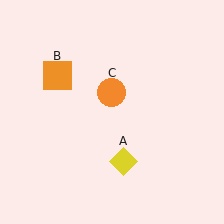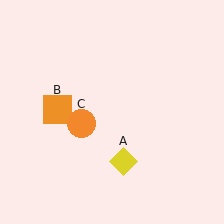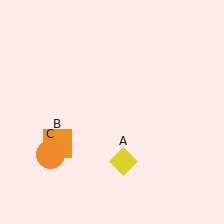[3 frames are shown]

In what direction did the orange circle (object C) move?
The orange circle (object C) moved down and to the left.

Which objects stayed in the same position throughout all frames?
Yellow diamond (object A) remained stationary.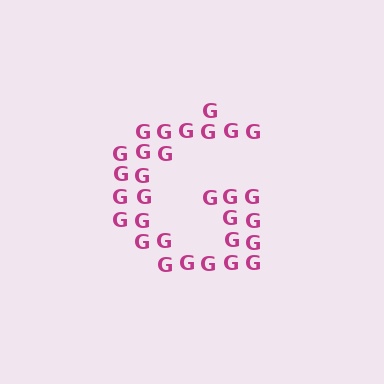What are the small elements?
The small elements are letter G's.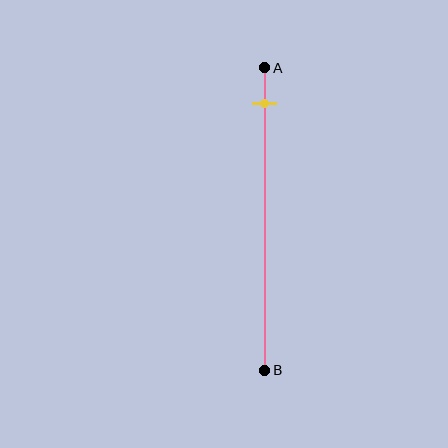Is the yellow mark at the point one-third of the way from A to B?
No, the mark is at about 10% from A, not at the 33% one-third point.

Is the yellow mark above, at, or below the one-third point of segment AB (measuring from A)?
The yellow mark is above the one-third point of segment AB.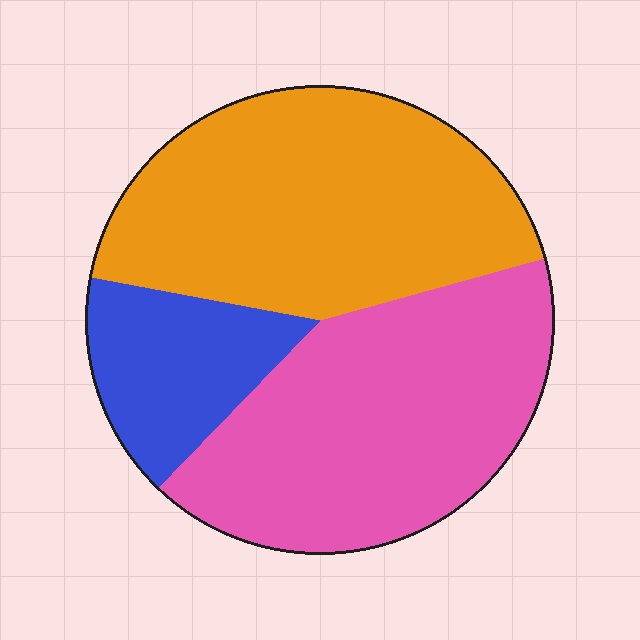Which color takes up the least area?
Blue, at roughly 15%.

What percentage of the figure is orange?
Orange covers about 45% of the figure.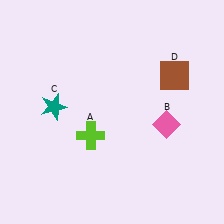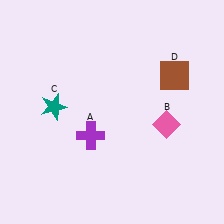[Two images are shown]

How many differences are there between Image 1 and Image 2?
There is 1 difference between the two images.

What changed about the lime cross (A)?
In Image 1, A is lime. In Image 2, it changed to purple.